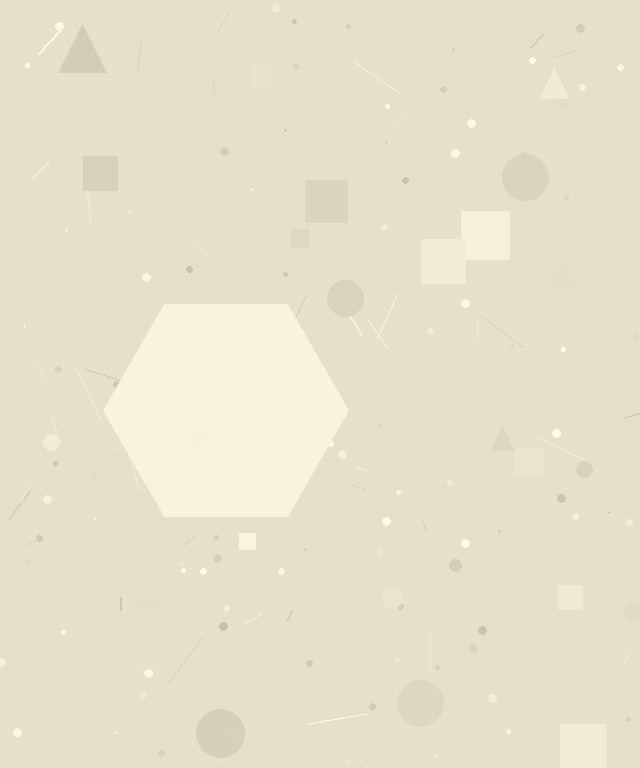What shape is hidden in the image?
A hexagon is hidden in the image.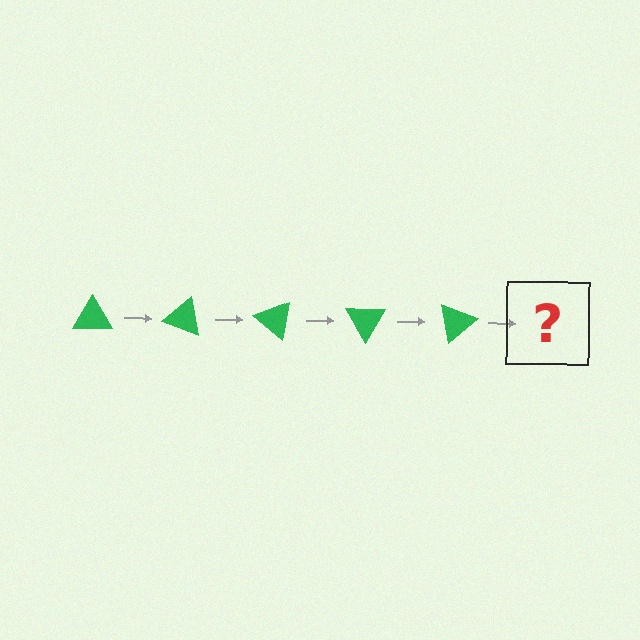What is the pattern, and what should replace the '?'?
The pattern is that the triangle rotates 20 degrees each step. The '?' should be a green triangle rotated 100 degrees.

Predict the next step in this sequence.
The next step is a green triangle rotated 100 degrees.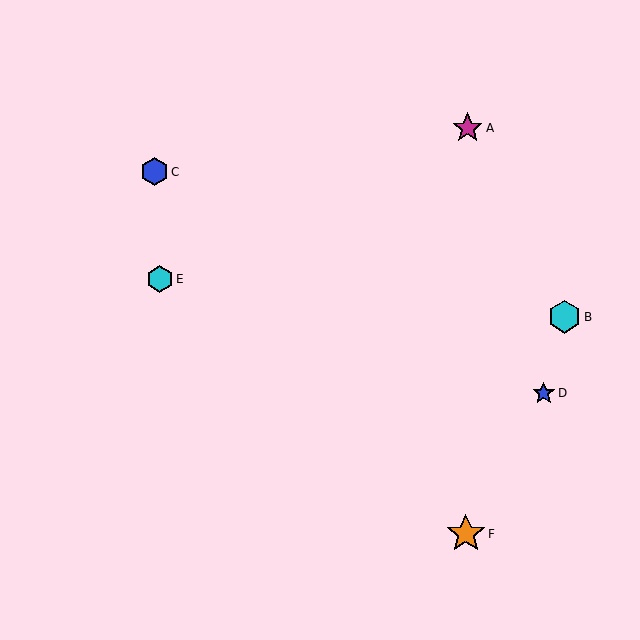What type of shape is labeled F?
Shape F is an orange star.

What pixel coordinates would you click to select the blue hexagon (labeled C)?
Click at (154, 172) to select the blue hexagon C.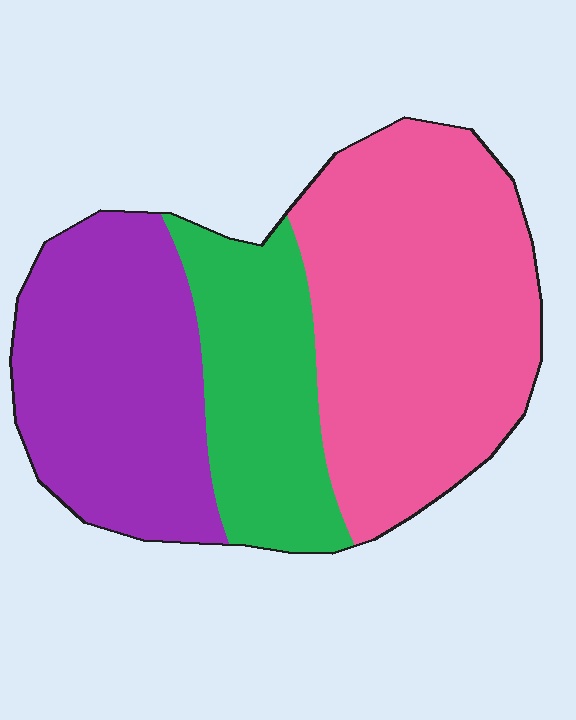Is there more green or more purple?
Purple.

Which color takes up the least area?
Green, at roughly 20%.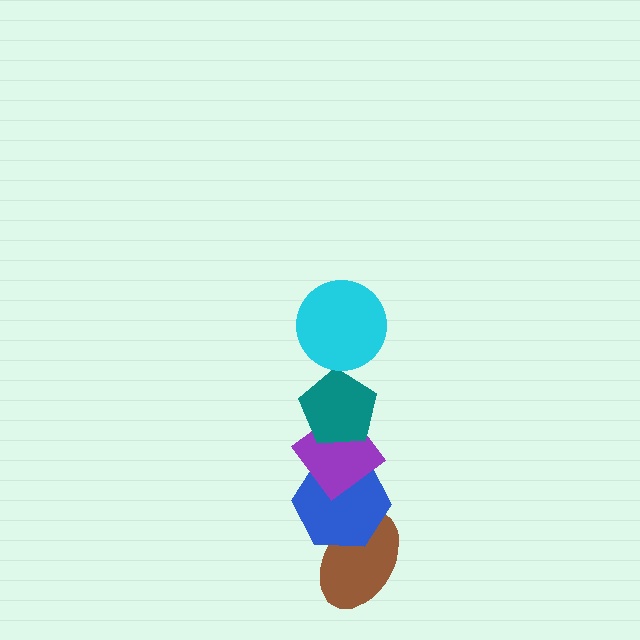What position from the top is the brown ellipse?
The brown ellipse is 5th from the top.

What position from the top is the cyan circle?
The cyan circle is 1st from the top.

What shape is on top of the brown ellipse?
The blue hexagon is on top of the brown ellipse.